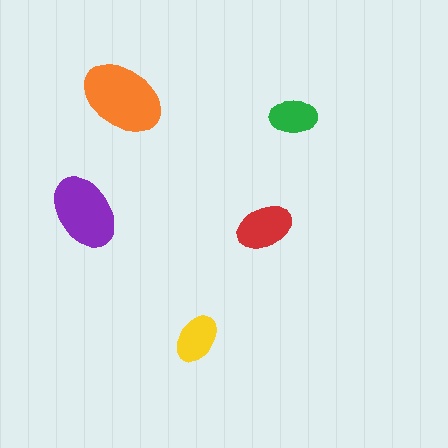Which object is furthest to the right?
The green ellipse is rightmost.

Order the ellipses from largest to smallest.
the orange one, the purple one, the red one, the yellow one, the green one.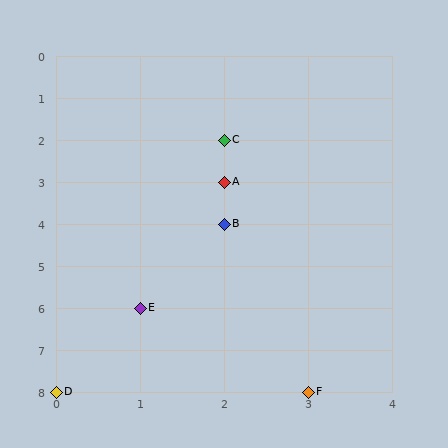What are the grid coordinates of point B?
Point B is at grid coordinates (2, 4).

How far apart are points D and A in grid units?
Points D and A are 2 columns and 5 rows apart (about 5.4 grid units diagonally).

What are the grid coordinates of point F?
Point F is at grid coordinates (3, 8).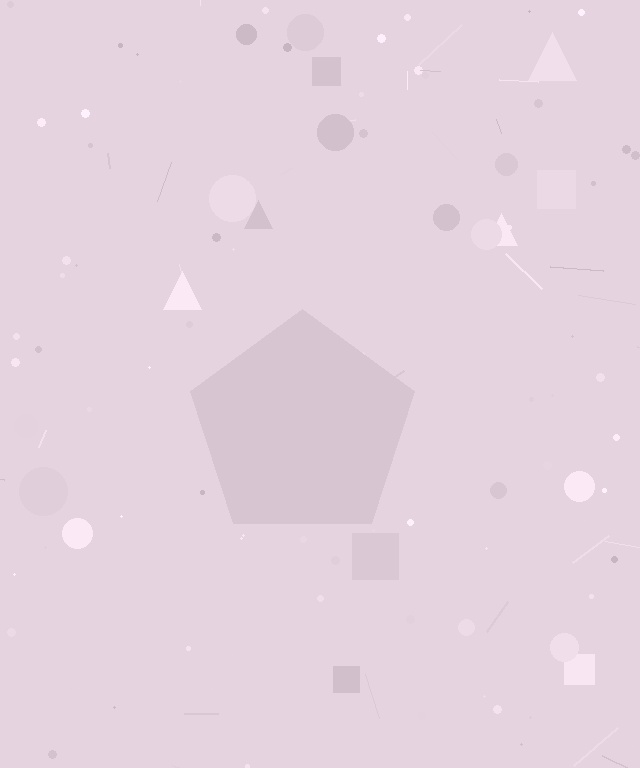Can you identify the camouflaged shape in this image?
The camouflaged shape is a pentagon.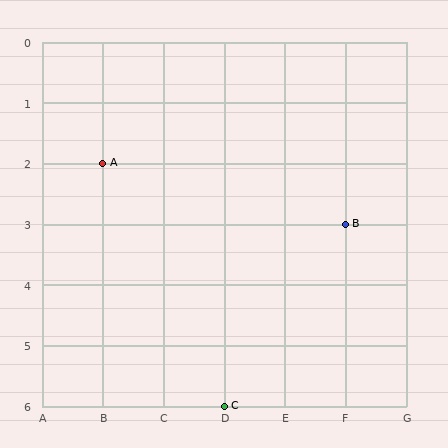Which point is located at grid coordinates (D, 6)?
Point C is at (D, 6).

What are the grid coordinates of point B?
Point B is at grid coordinates (F, 3).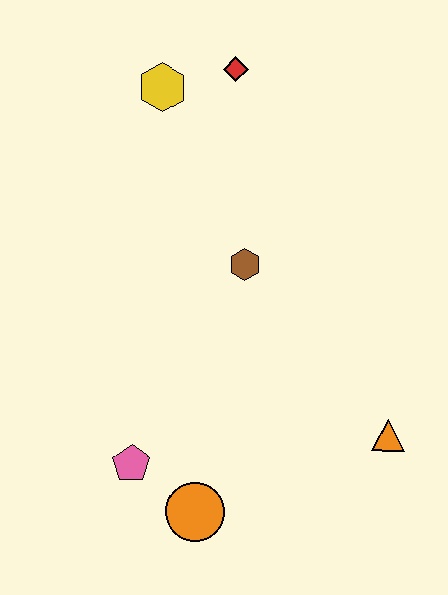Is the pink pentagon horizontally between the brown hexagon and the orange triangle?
No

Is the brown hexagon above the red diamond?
No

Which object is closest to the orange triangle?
The orange circle is closest to the orange triangle.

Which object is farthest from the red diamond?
The orange circle is farthest from the red diamond.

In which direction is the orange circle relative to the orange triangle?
The orange circle is to the left of the orange triangle.